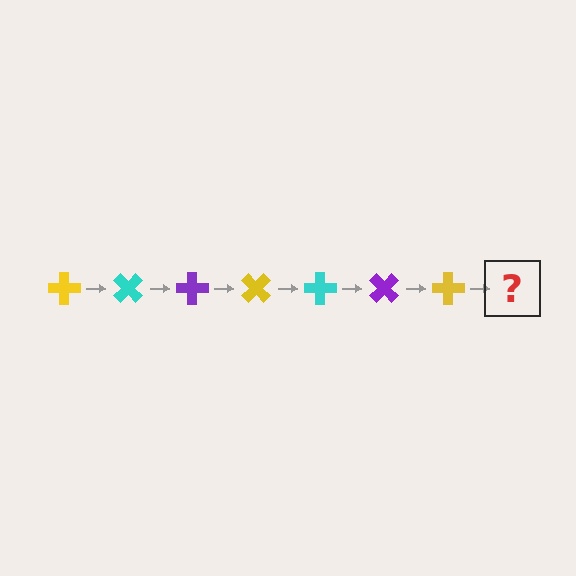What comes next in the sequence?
The next element should be a cyan cross, rotated 315 degrees from the start.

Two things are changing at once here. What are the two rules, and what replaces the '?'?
The two rules are that it rotates 45 degrees each step and the color cycles through yellow, cyan, and purple. The '?' should be a cyan cross, rotated 315 degrees from the start.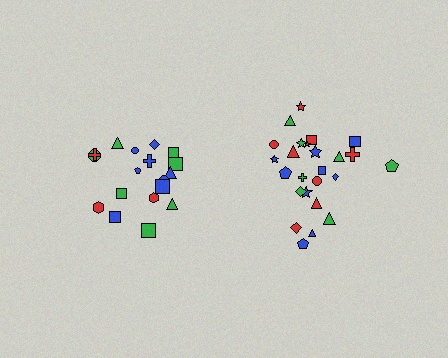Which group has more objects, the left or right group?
The right group.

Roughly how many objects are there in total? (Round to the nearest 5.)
Roughly 45 objects in total.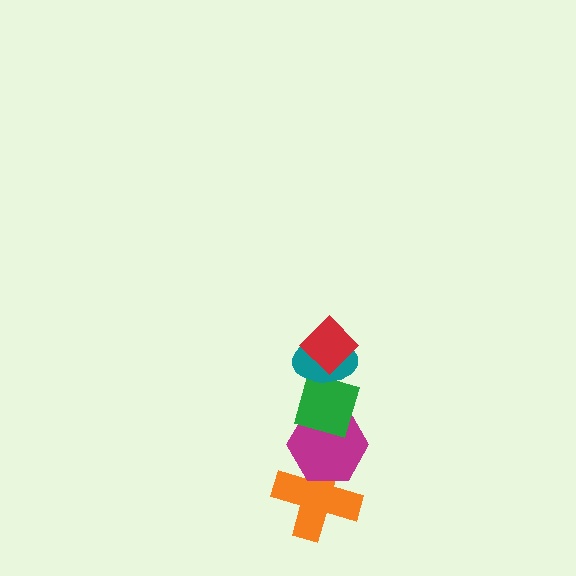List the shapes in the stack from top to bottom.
From top to bottom: the red diamond, the teal ellipse, the green diamond, the magenta hexagon, the orange cross.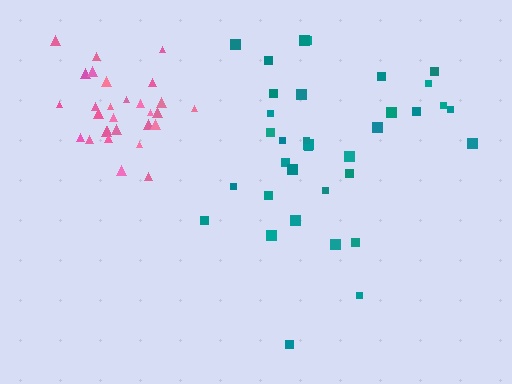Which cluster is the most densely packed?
Pink.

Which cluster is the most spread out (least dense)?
Teal.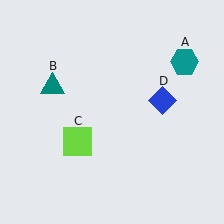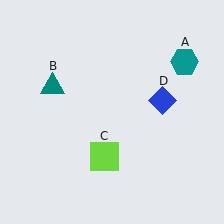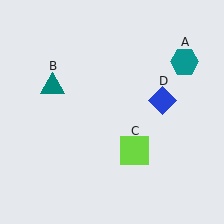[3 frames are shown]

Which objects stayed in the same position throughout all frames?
Teal hexagon (object A) and teal triangle (object B) and blue diamond (object D) remained stationary.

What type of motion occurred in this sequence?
The lime square (object C) rotated counterclockwise around the center of the scene.